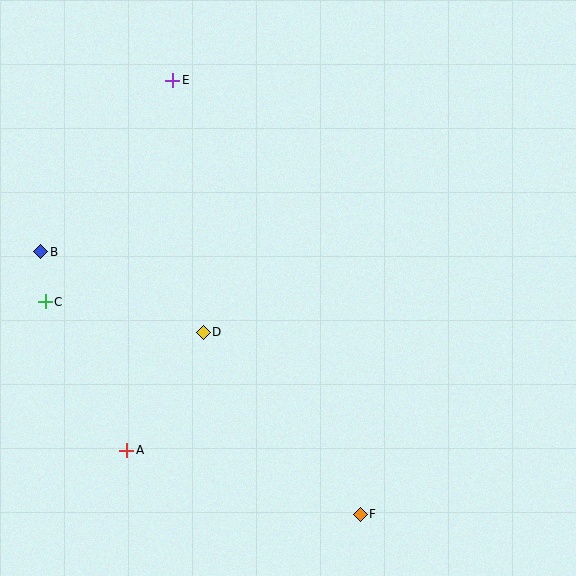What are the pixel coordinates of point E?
Point E is at (173, 80).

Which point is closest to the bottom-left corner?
Point A is closest to the bottom-left corner.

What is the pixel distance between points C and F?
The distance between C and F is 380 pixels.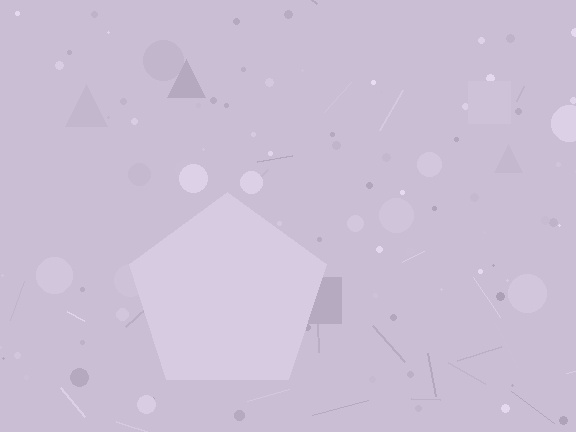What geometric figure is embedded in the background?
A pentagon is embedded in the background.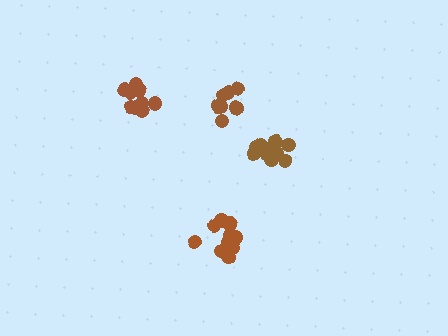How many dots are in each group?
Group 1: 10 dots, Group 2: 7 dots, Group 3: 9 dots, Group 4: 12 dots (38 total).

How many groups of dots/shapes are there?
There are 4 groups.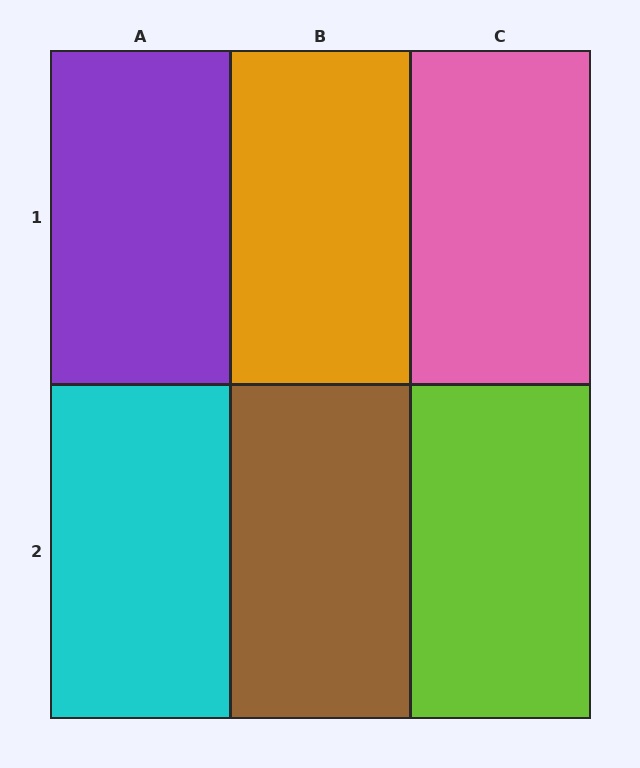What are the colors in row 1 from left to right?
Purple, orange, pink.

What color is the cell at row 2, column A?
Cyan.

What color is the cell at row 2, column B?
Brown.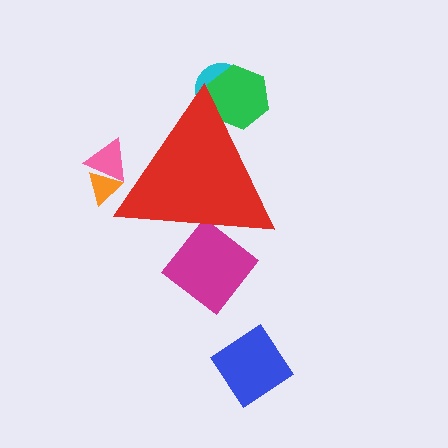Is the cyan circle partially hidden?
Yes, the cyan circle is partially hidden behind the red triangle.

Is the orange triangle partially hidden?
Yes, the orange triangle is partially hidden behind the red triangle.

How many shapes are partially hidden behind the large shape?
5 shapes are partially hidden.